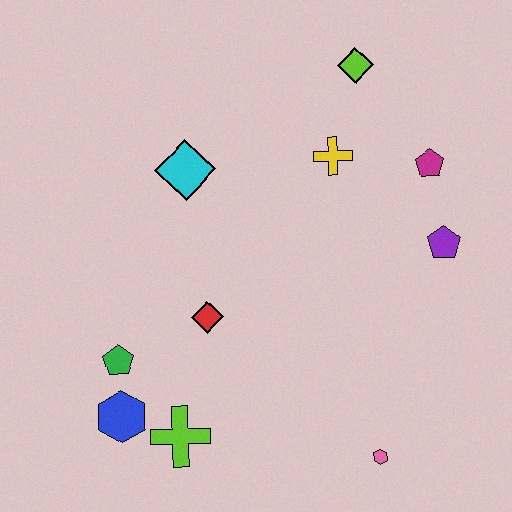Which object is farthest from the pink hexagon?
The lime diamond is farthest from the pink hexagon.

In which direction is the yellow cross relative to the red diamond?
The yellow cross is above the red diamond.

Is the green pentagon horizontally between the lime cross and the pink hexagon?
No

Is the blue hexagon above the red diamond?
No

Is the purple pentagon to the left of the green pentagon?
No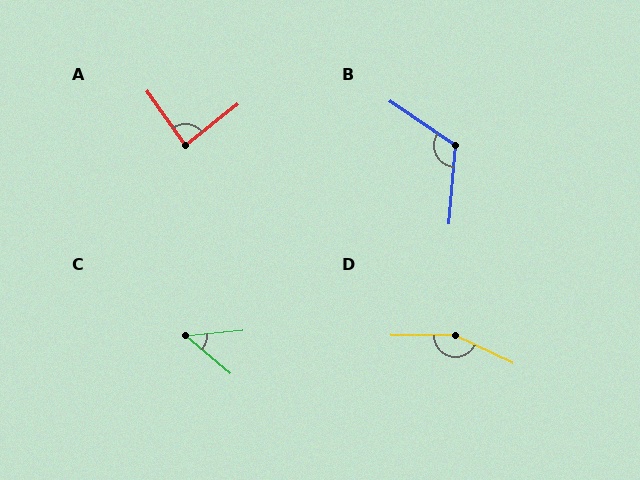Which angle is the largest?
D, at approximately 154 degrees.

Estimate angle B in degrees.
Approximately 119 degrees.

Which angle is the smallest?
C, at approximately 45 degrees.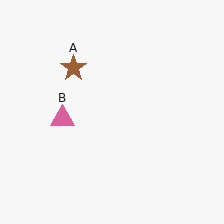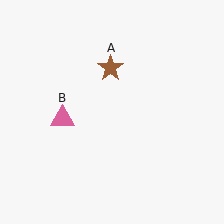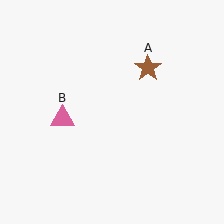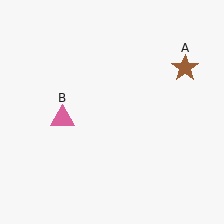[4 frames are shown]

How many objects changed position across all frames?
1 object changed position: brown star (object A).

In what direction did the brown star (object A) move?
The brown star (object A) moved right.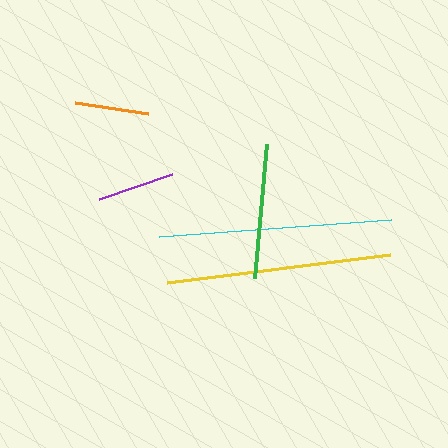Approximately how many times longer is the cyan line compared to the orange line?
The cyan line is approximately 3.2 times the length of the orange line.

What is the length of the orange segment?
The orange segment is approximately 74 pixels long.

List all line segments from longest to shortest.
From longest to shortest: cyan, yellow, green, purple, orange.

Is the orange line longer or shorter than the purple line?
The purple line is longer than the orange line.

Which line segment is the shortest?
The orange line is the shortest at approximately 74 pixels.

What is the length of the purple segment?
The purple segment is approximately 77 pixels long.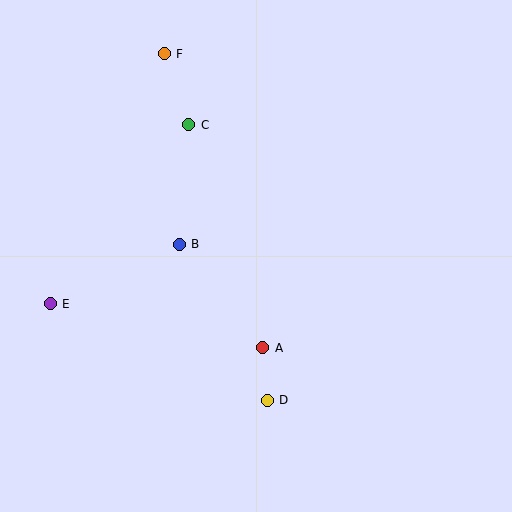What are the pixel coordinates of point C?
Point C is at (189, 125).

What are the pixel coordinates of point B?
Point B is at (179, 244).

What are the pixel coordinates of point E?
Point E is at (50, 304).